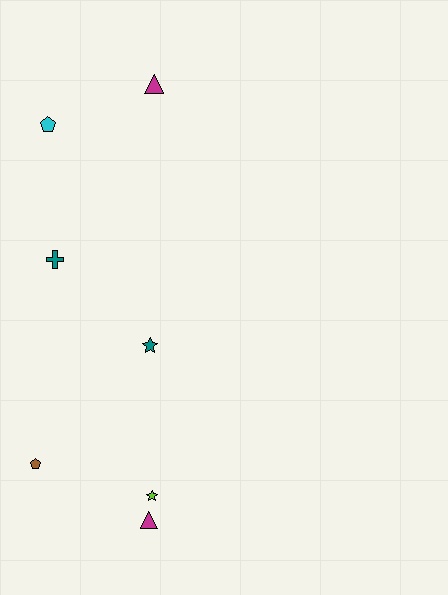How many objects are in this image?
There are 7 objects.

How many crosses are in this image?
There is 1 cross.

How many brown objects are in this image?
There is 1 brown object.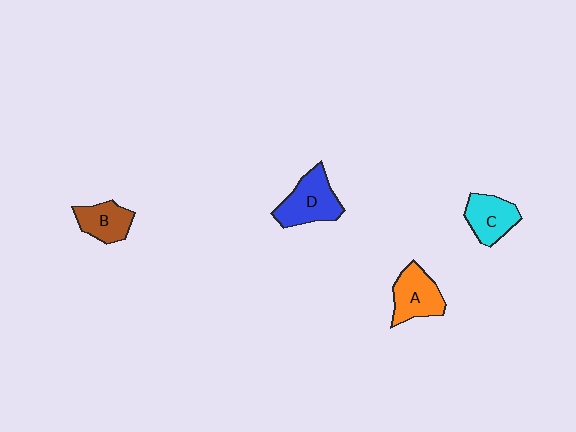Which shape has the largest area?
Shape D (blue).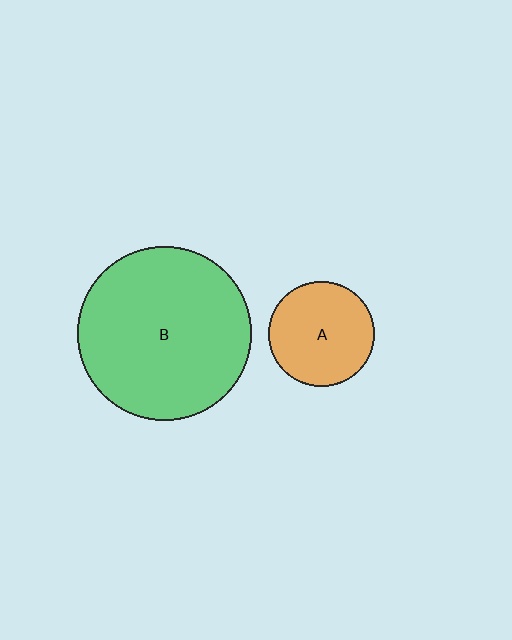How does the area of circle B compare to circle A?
Approximately 2.7 times.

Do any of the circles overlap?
No, none of the circles overlap.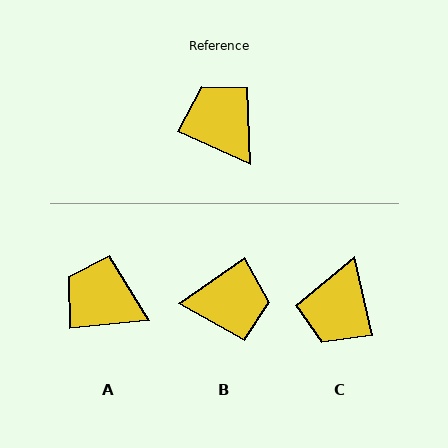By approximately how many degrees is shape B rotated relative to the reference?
Approximately 121 degrees clockwise.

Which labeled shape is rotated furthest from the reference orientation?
C, about 127 degrees away.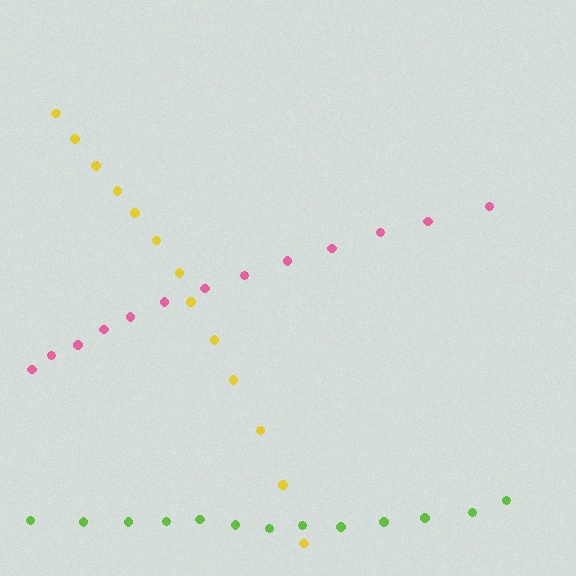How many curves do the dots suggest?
There are 3 distinct paths.